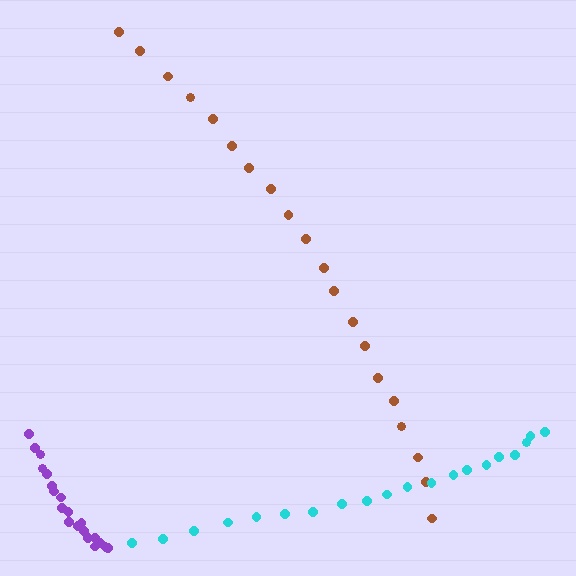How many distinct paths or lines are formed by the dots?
There are 3 distinct paths.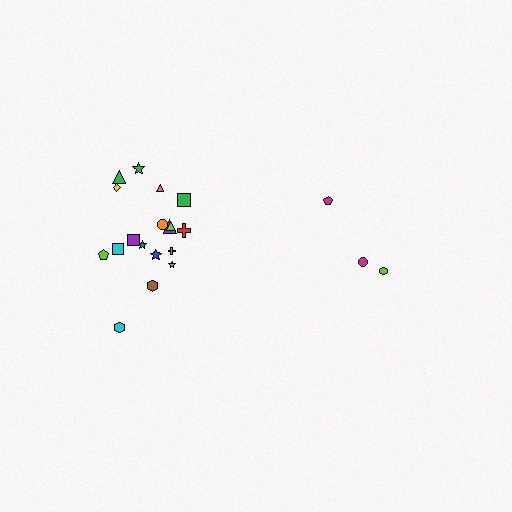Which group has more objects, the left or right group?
The left group.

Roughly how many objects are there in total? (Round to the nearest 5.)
Roughly 20 objects in total.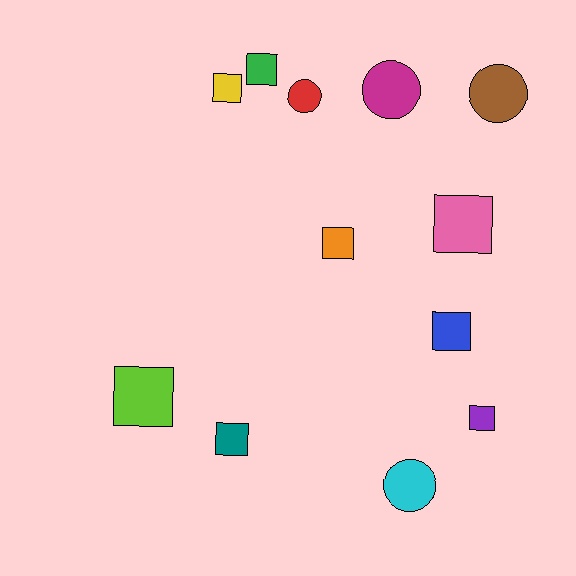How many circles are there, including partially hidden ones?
There are 4 circles.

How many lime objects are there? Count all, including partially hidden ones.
There is 1 lime object.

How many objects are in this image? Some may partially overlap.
There are 12 objects.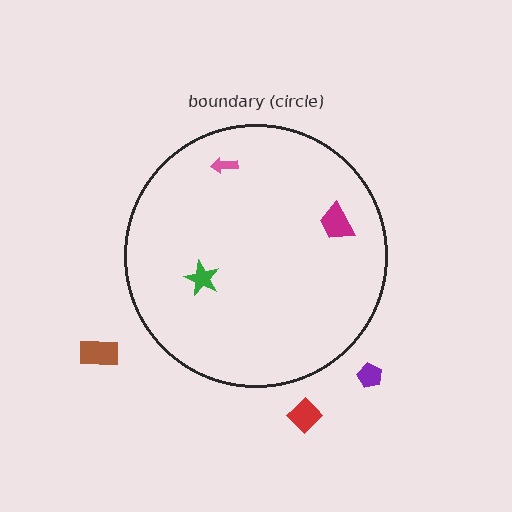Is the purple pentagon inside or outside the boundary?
Outside.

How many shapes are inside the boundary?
3 inside, 3 outside.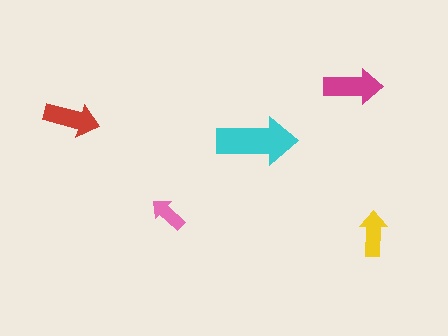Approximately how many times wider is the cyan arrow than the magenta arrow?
About 1.5 times wider.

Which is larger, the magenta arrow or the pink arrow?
The magenta one.